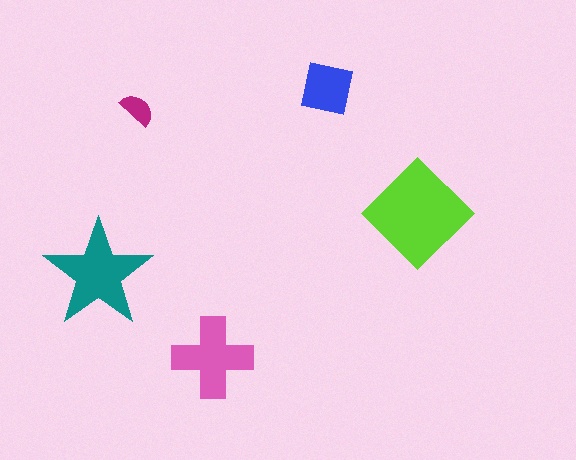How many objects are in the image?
There are 5 objects in the image.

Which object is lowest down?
The pink cross is bottommost.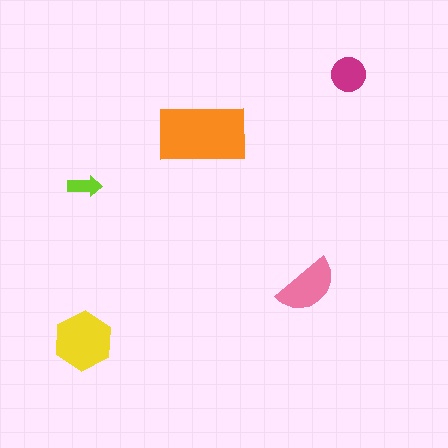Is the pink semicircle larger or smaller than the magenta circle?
Larger.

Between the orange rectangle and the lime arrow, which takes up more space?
The orange rectangle.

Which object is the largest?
The orange rectangle.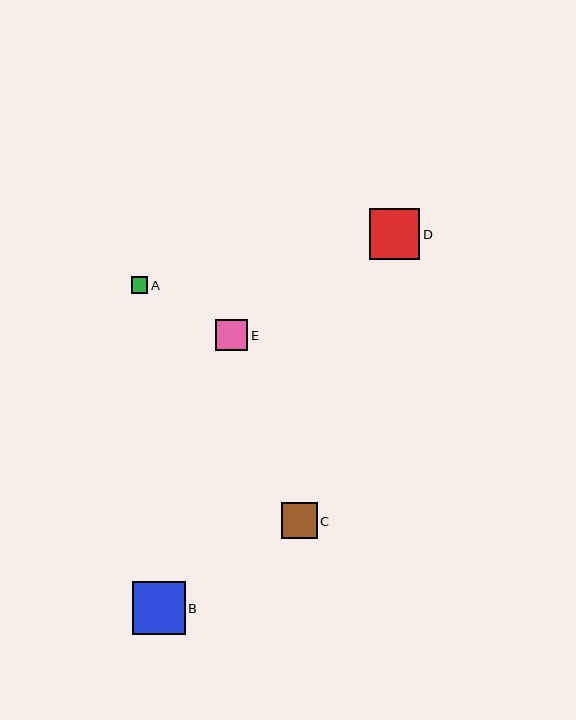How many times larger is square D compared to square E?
Square D is approximately 1.6 times the size of square E.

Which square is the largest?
Square B is the largest with a size of approximately 53 pixels.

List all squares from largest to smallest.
From largest to smallest: B, D, C, E, A.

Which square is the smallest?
Square A is the smallest with a size of approximately 17 pixels.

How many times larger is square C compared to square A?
Square C is approximately 2.1 times the size of square A.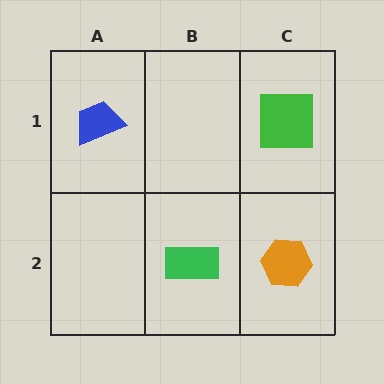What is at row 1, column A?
A blue trapezoid.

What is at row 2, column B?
A green rectangle.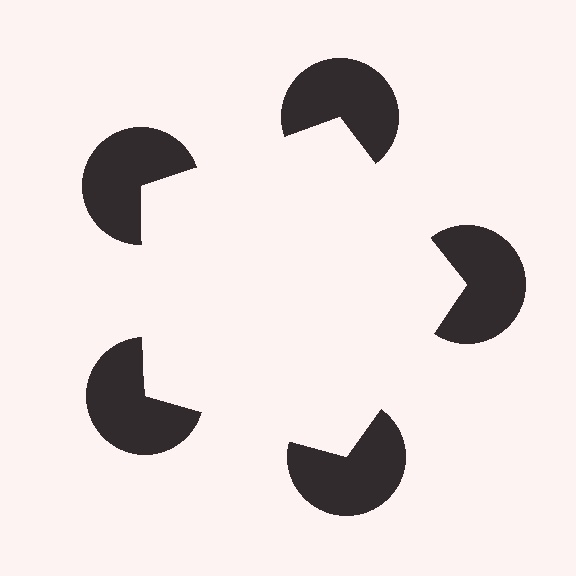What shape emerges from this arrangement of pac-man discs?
An illusory pentagon — its edges are inferred from the aligned wedge cuts in the pac-man discs, not physically drawn.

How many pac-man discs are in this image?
There are 5 — one at each vertex of the illusory pentagon.